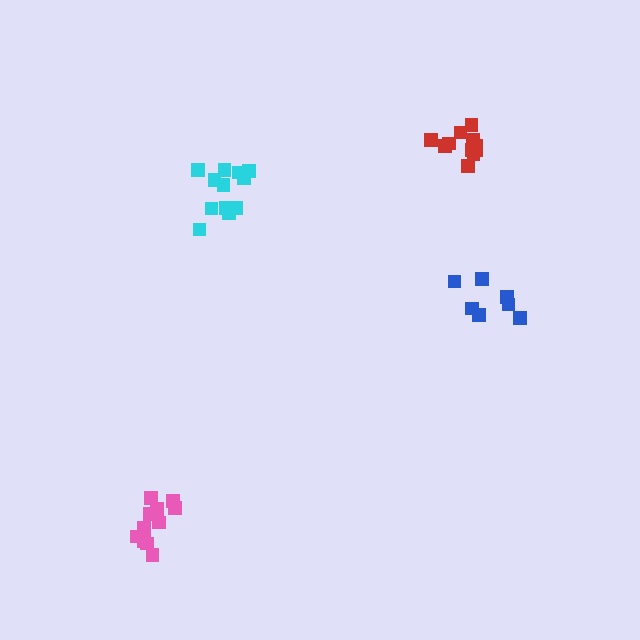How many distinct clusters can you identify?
There are 4 distinct clusters.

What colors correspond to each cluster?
The clusters are colored: pink, red, cyan, blue.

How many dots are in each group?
Group 1: 12 dots, Group 2: 11 dots, Group 3: 12 dots, Group 4: 7 dots (42 total).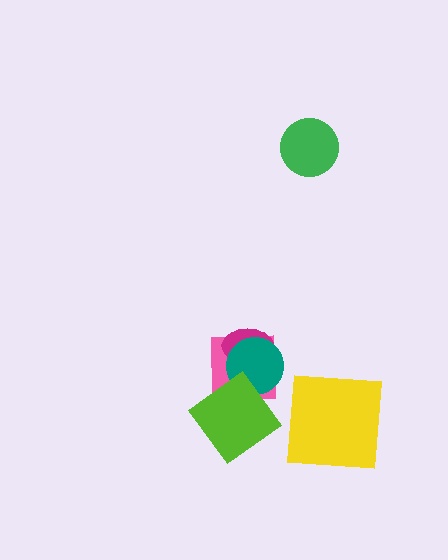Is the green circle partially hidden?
No, no other shape covers it.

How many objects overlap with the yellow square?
0 objects overlap with the yellow square.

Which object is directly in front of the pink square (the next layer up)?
The magenta ellipse is directly in front of the pink square.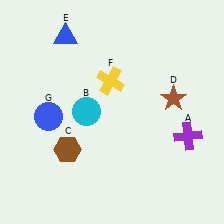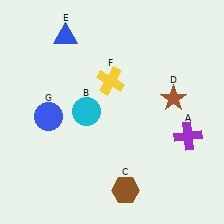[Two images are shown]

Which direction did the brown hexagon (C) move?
The brown hexagon (C) moved right.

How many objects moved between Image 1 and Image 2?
1 object moved between the two images.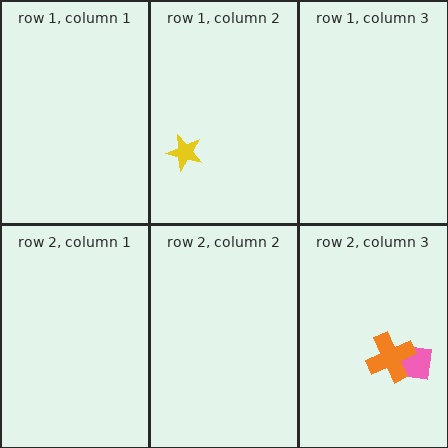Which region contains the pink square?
The row 2, column 3 region.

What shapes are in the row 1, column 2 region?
The yellow star.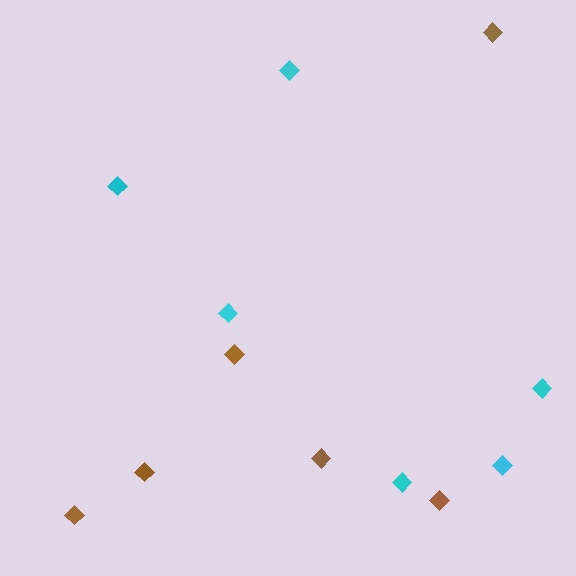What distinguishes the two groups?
There are 2 groups: one group of brown diamonds (6) and one group of cyan diamonds (6).